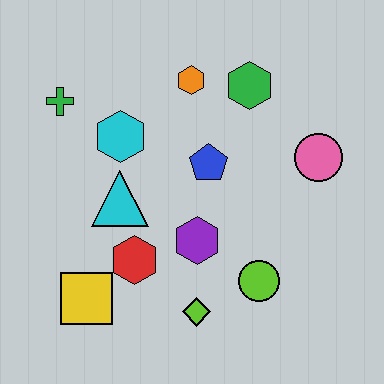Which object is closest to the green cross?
The cyan hexagon is closest to the green cross.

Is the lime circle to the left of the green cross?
No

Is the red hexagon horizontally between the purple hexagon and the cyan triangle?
Yes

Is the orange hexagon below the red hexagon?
No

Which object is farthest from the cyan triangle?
The pink circle is farthest from the cyan triangle.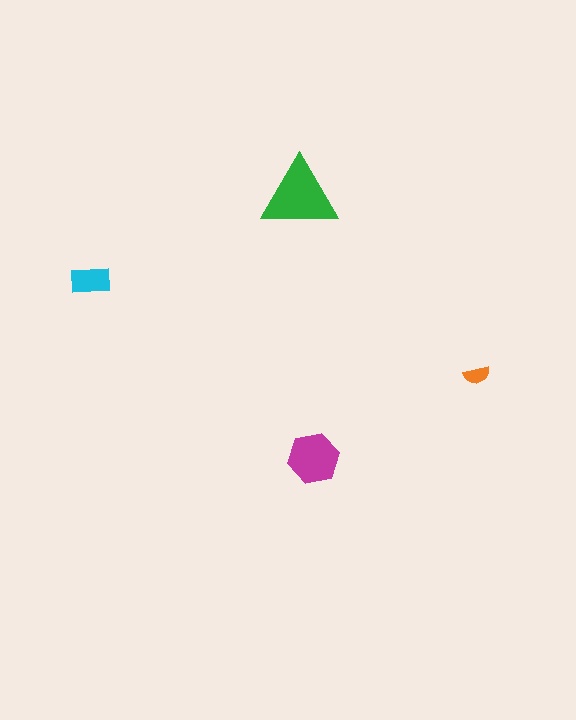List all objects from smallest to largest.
The orange semicircle, the cyan rectangle, the magenta hexagon, the green triangle.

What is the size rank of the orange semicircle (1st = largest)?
4th.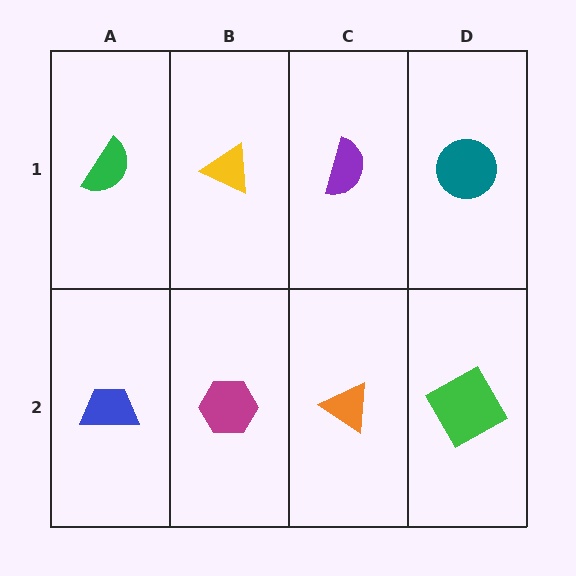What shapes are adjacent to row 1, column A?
A blue trapezoid (row 2, column A), a yellow triangle (row 1, column B).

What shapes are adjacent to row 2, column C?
A purple semicircle (row 1, column C), a magenta hexagon (row 2, column B), a green square (row 2, column D).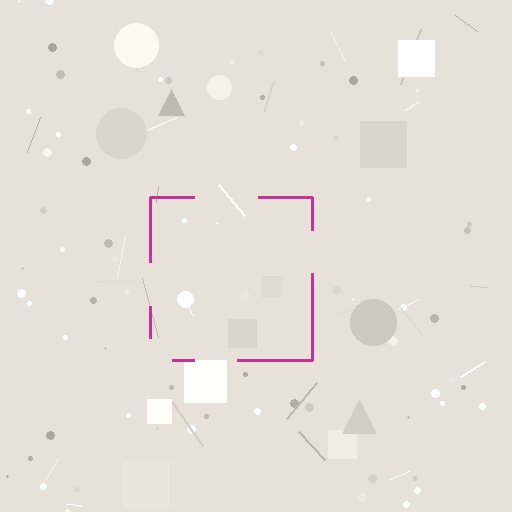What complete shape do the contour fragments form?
The contour fragments form a square.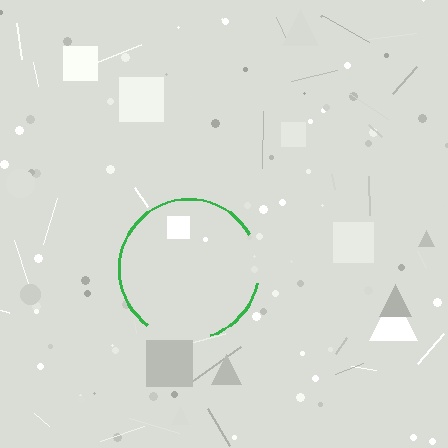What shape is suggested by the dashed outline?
The dashed outline suggests a circle.